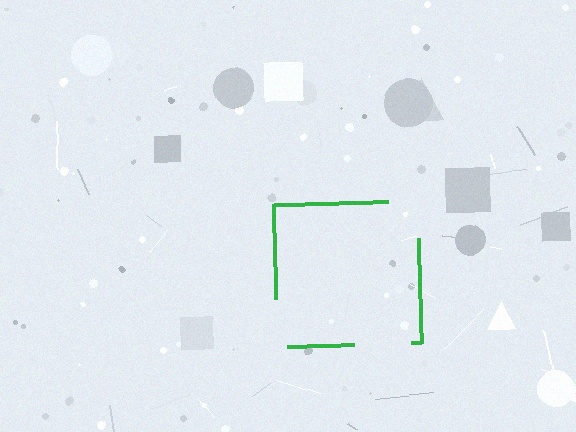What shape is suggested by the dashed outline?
The dashed outline suggests a square.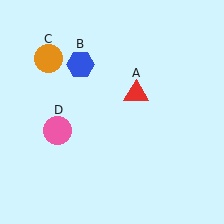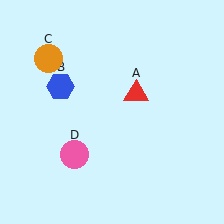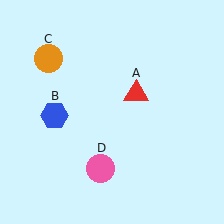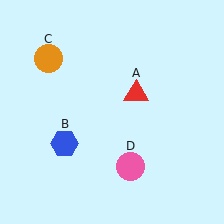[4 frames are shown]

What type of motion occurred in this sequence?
The blue hexagon (object B), pink circle (object D) rotated counterclockwise around the center of the scene.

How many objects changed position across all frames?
2 objects changed position: blue hexagon (object B), pink circle (object D).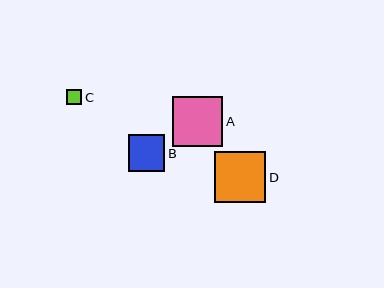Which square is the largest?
Square D is the largest with a size of approximately 51 pixels.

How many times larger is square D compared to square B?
Square D is approximately 1.4 times the size of square B.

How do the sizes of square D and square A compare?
Square D and square A are approximately the same size.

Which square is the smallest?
Square C is the smallest with a size of approximately 15 pixels.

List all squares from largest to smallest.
From largest to smallest: D, A, B, C.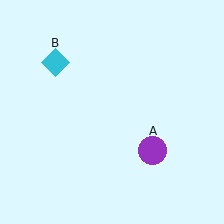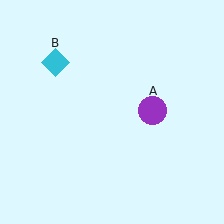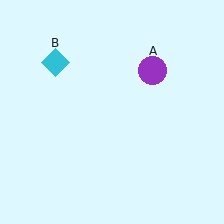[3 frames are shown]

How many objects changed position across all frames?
1 object changed position: purple circle (object A).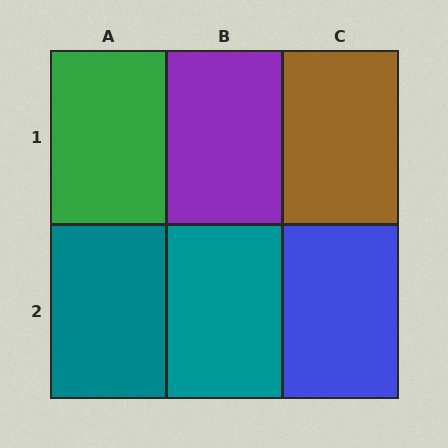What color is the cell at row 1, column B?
Purple.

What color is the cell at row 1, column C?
Brown.